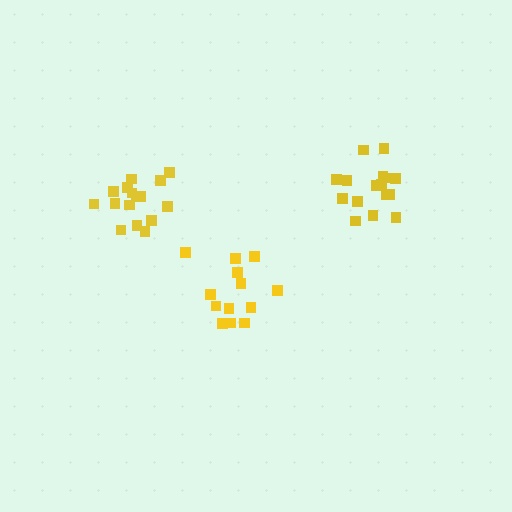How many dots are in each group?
Group 1: 16 dots, Group 2: 13 dots, Group 3: 16 dots (45 total).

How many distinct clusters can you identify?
There are 3 distinct clusters.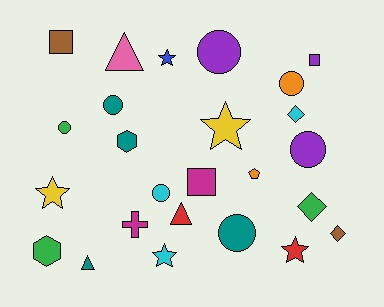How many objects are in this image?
There are 25 objects.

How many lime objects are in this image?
There are no lime objects.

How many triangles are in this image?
There are 3 triangles.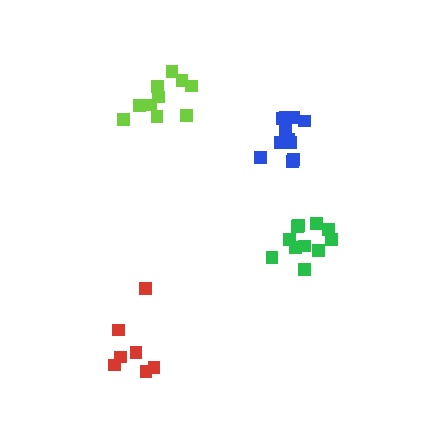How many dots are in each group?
Group 1: 10 dots, Group 2: 11 dots, Group 3: 7 dots, Group 4: 11 dots (39 total).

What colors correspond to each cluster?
The clusters are colored: lime, green, red, blue.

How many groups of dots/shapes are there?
There are 4 groups.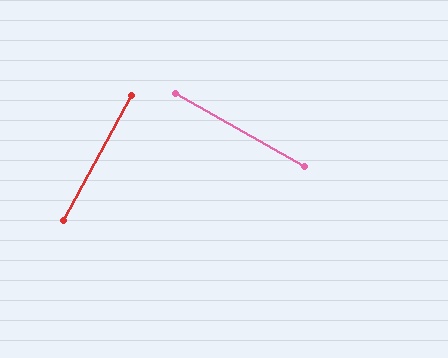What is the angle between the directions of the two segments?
Approximately 89 degrees.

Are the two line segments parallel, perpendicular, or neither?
Perpendicular — they meet at approximately 89°.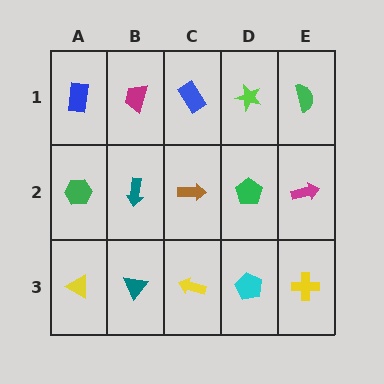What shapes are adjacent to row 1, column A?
A green hexagon (row 2, column A), a magenta trapezoid (row 1, column B).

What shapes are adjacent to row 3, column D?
A green pentagon (row 2, column D), a yellow arrow (row 3, column C), a yellow cross (row 3, column E).